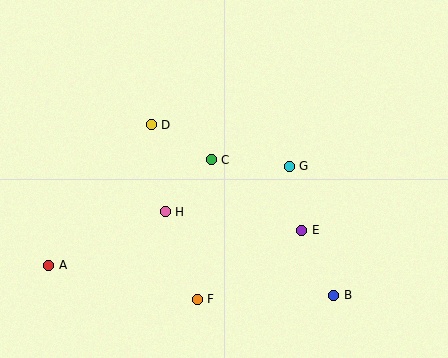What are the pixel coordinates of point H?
Point H is at (165, 212).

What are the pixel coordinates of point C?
Point C is at (211, 160).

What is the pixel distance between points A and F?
The distance between A and F is 152 pixels.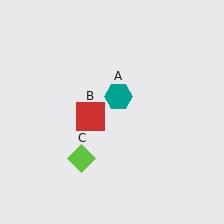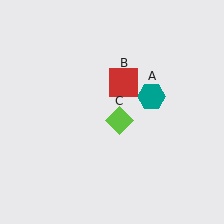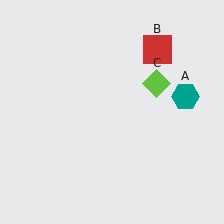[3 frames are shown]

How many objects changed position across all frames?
3 objects changed position: teal hexagon (object A), red square (object B), lime diamond (object C).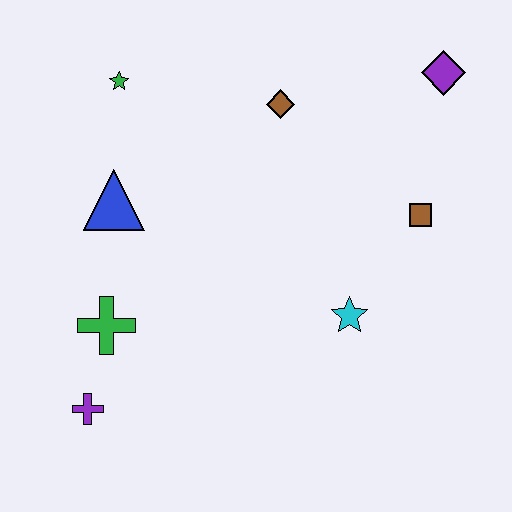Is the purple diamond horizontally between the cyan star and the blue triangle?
No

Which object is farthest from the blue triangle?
The purple diamond is farthest from the blue triangle.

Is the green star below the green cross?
No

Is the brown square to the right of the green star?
Yes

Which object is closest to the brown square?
The cyan star is closest to the brown square.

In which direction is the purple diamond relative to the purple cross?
The purple diamond is to the right of the purple cross.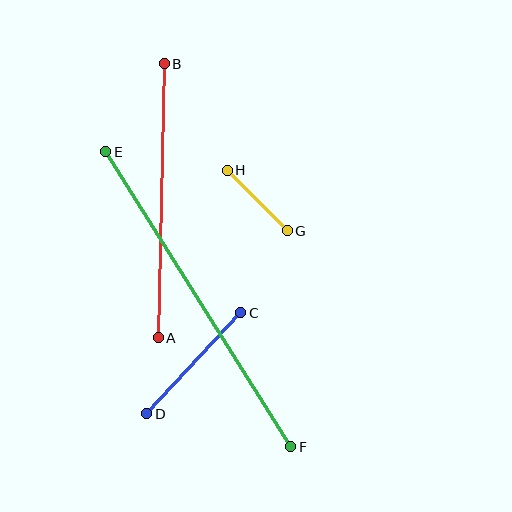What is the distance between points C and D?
The distance is approximately 138 pixels.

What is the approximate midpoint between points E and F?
The midpoint is at approximately (198, 299) pixels.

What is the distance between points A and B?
The distance is approximately 274 pixels.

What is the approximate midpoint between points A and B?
The midpoint is at approximately (161, 201) pixels.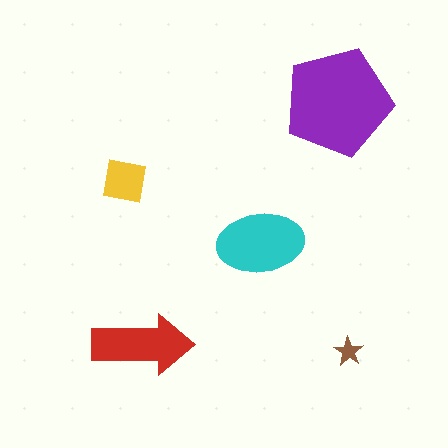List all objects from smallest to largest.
The brown star, the yellow square, the red arrow, the cyan ellipse, the purple pentagon.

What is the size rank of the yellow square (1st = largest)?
4th.